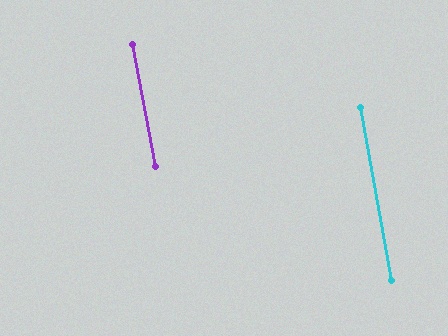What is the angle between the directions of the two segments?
Approximately 1 degree.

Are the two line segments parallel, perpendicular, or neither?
Parallel — their directions differ by only 0.6°.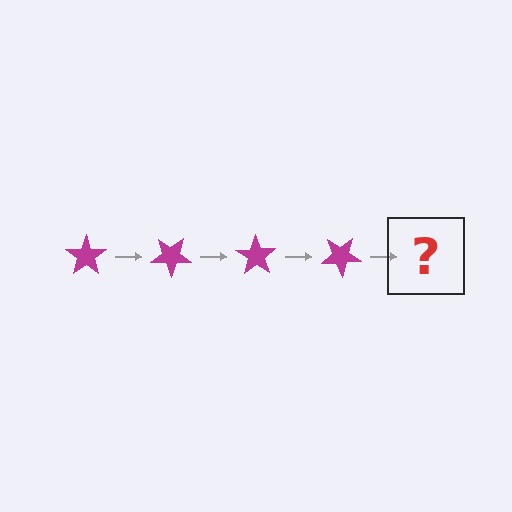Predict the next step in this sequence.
The next step is a magenta star rotated 140 degrees.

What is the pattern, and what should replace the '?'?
The pattern is that the star rotates 35 degrees each step. The '?' should be a magenta star rotated 140 degrees.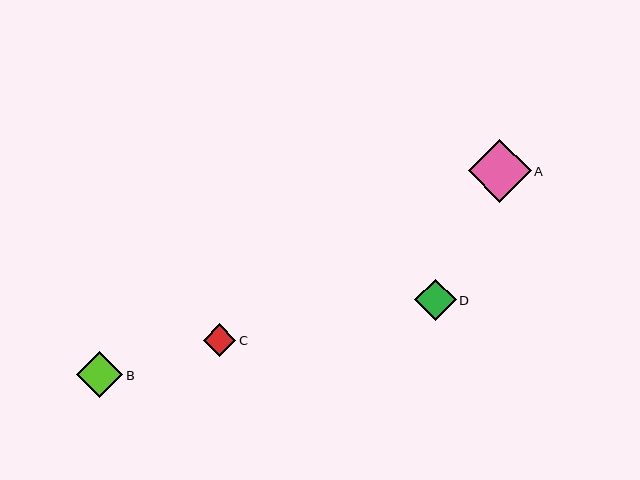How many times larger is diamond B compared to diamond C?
Diamond B is approximately 1.4 times the size of diamond C.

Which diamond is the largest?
Diamond A is the largest with a size of approximately 62 pixels.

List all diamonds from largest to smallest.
From largest to smallest: A, B, D, C.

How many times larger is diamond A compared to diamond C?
Diamond A is approximately 1.9 times the size of diamond C.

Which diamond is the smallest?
Diamond C is the smallest with a size of approximately 32 pixels.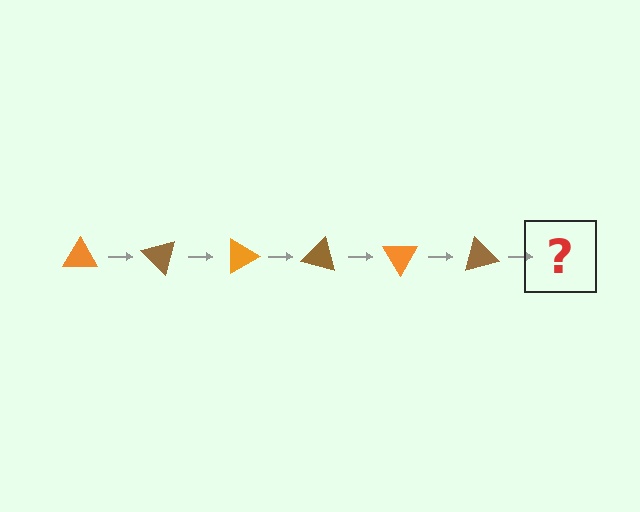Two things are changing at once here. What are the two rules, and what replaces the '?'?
The two rules are that it rotates 45 degrees each step and the color cycles through orange and brown. The '?' should be an orange triangle, rotated 270 degrees from the start.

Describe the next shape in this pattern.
It should be an orange triangle, rotated 270 degrees from the start.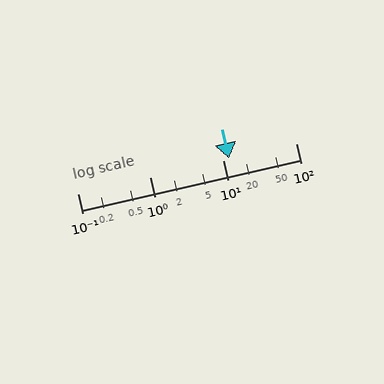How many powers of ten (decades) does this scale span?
The scale spans 3 decades, from 0.1 to 100.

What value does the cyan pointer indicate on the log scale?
The pointer indicates approximately 12.